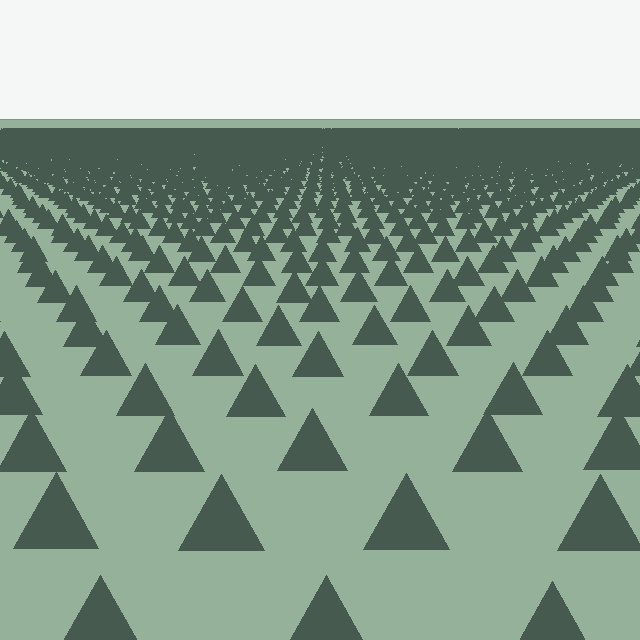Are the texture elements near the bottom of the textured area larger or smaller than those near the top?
Larger. Near the bottom, elements are closer to the viewer and appear at a bigger on-screen size.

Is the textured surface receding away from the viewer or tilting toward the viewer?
The surface is receding away from the viewer. Texture elements get smaller and denser toward the top.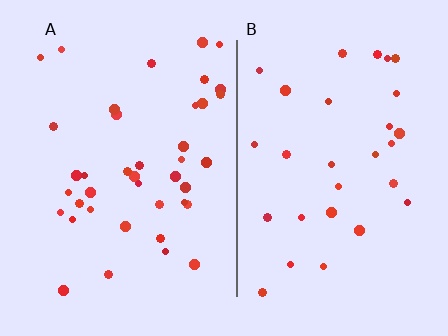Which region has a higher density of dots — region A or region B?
A (the left).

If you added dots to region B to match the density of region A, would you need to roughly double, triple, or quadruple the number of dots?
Approximately double.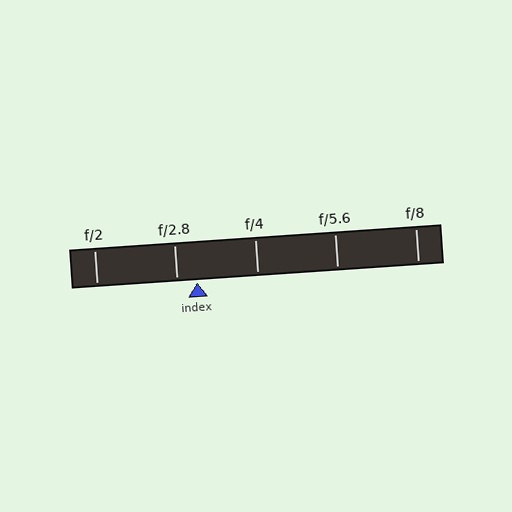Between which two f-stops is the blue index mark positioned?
The index mark is between f/2.8 and f/4.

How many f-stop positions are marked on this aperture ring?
There are 5 f-stop positions marked.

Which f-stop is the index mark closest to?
The index mark is closest to f/2.8.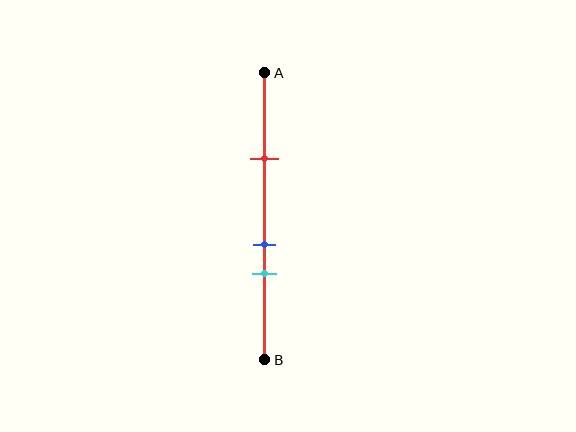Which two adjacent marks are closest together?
The blue and cyan marks are the closest adjacent pair.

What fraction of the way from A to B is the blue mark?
The blue mark is approximately 60% (0.6) of the way from A to B.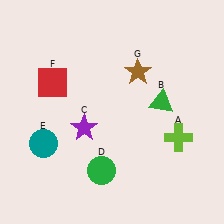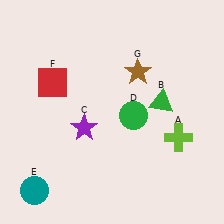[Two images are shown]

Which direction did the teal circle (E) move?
The teal circle (E) moved down.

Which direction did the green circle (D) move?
The green circle (D) moved up.